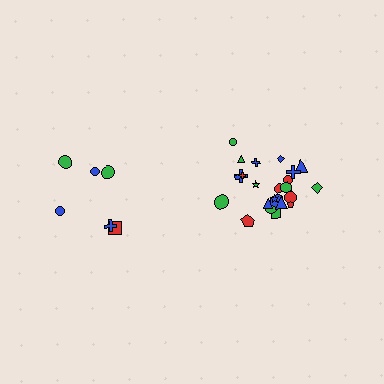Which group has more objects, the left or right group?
The right group.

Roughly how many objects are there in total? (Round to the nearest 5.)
Roughly 30 objects in total.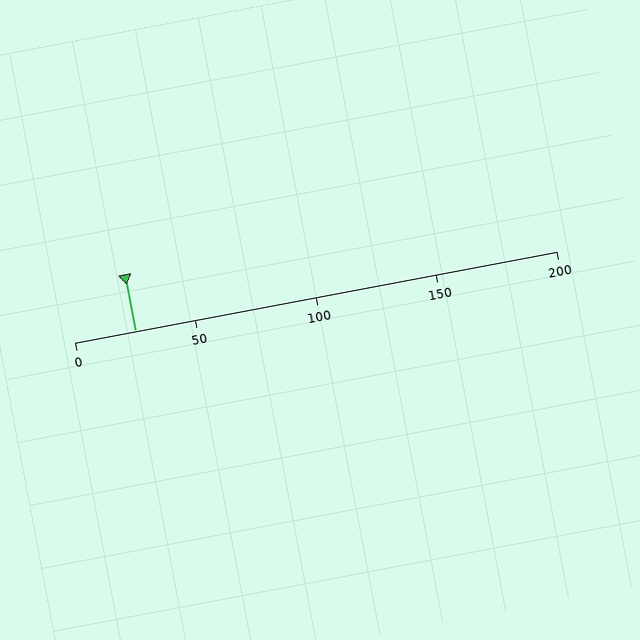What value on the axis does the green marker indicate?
The marker indicates approximately 25.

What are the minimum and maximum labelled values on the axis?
The axis runs from 0 to 200.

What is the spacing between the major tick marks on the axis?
The major ticks are spaced 50 apart.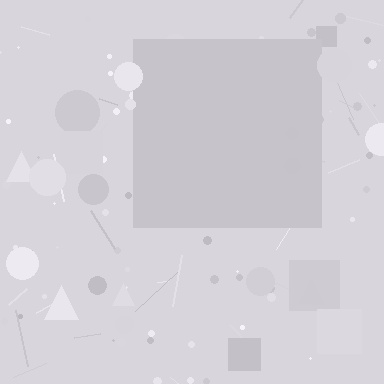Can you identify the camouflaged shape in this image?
The camouflaged shape is a square.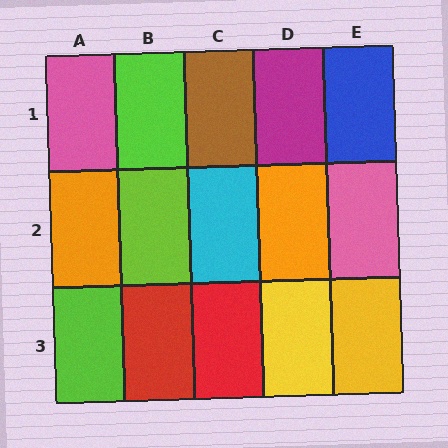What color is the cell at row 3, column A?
Lime.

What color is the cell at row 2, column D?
Orange.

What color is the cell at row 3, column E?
Yellow.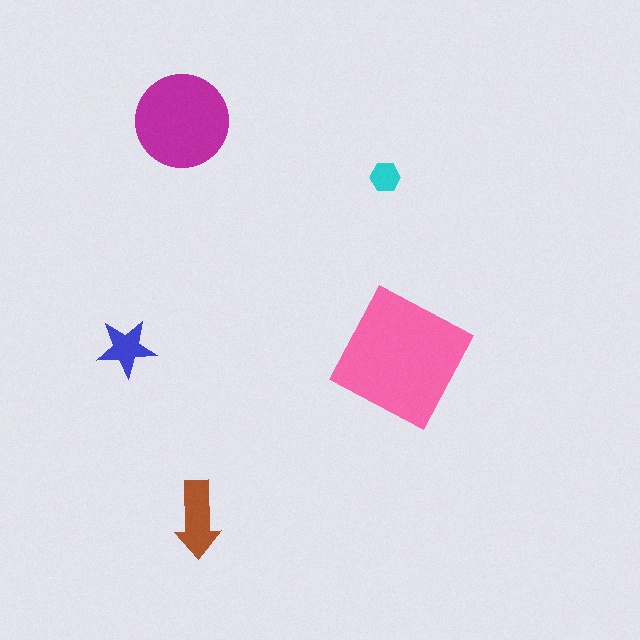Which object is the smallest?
The cyan hexagon.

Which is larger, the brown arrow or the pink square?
The pink square.